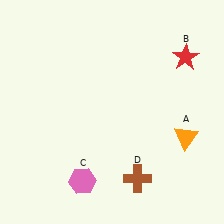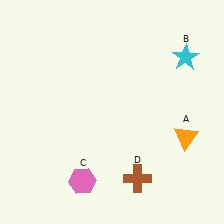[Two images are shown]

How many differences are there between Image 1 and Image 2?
There is 1 difference between the two images.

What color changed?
The star (B) changed from red in Image 1 to cyan in Image 2.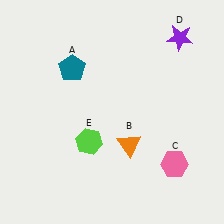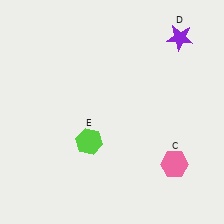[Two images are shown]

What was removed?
The orange triangle (B), the teal pentagon (A) were removed in Image 2.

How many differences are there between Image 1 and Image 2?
There are 2 differences between the two images.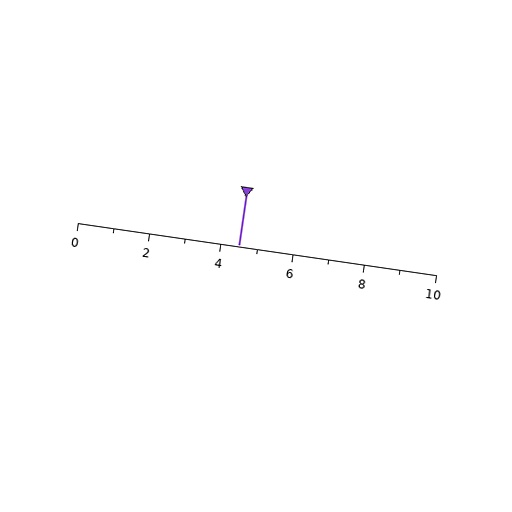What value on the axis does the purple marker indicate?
The marker indicates approximately 4.5.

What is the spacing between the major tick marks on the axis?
The major ticks are spaced 2 apart.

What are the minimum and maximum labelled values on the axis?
The axis runs from 0 to 10.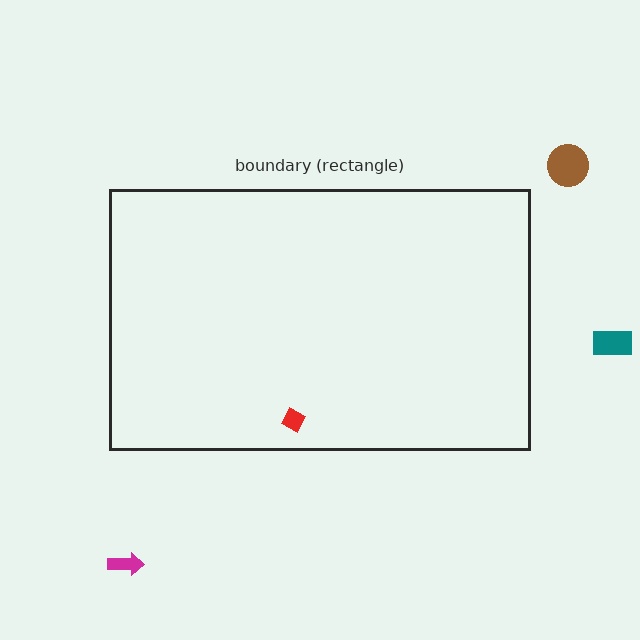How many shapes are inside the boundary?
1 inside, 3 outside.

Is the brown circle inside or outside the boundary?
Outside.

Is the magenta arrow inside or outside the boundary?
Outside.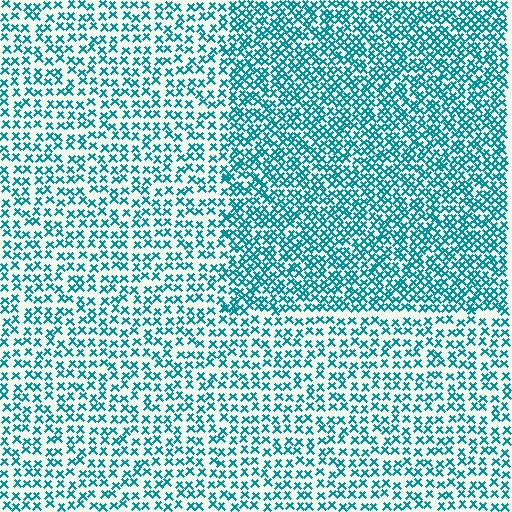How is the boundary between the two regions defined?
The boundary is defined by a change in element density (approximately 1.8x ratio). All elements are the same color, size, and shape.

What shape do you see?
I see a rectangle.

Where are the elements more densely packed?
The elements are more densely packed inside the rectangle boundary.